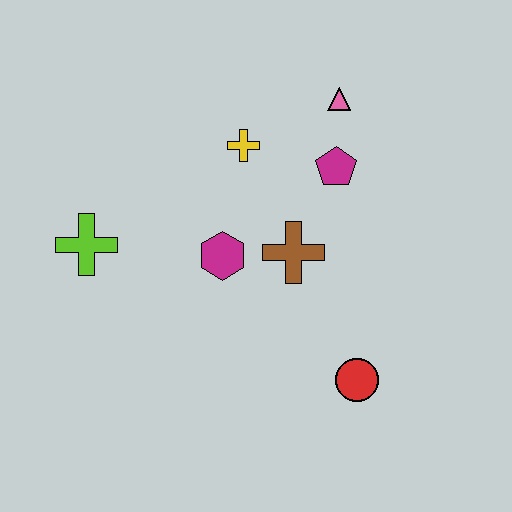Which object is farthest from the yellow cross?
The red circle is farthest from the yellow cross.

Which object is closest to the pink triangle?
The magenta pentagon is closest to the pink triangle.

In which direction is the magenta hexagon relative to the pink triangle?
The magenta hexagon is below the pink triangle.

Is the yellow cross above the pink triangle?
No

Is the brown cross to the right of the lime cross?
Yes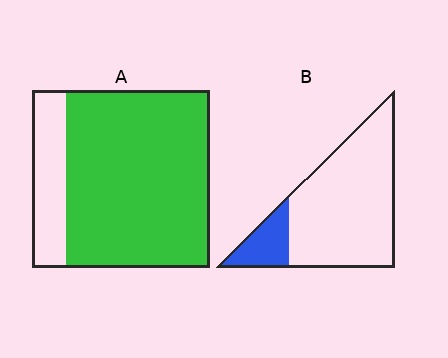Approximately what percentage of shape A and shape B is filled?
A is approximately 80% and B is approximately 15%.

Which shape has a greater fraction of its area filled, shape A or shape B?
Shape A.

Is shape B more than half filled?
No.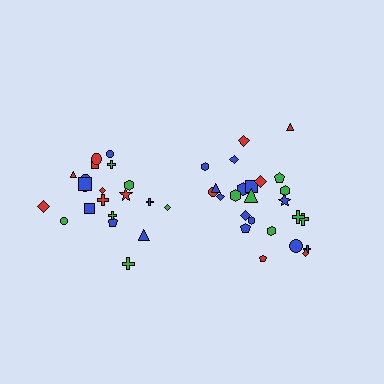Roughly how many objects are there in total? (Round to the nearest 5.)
Roughly 45 objects in total.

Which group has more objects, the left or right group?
The right group.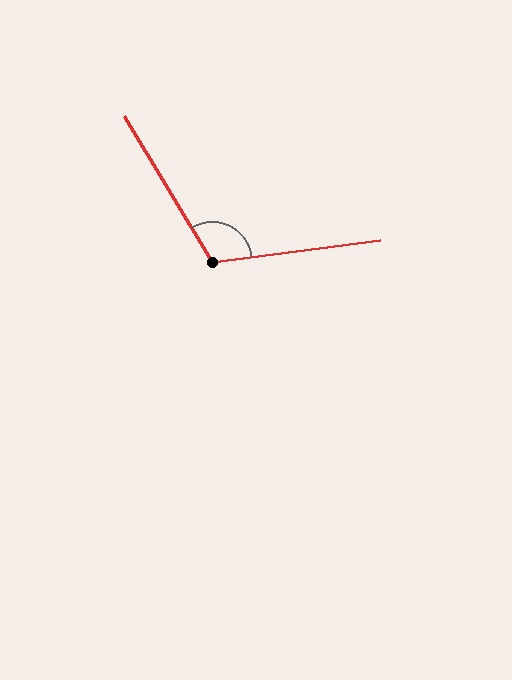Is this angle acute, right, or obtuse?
It is obtuse.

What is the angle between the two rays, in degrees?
Approximately 114 degrees.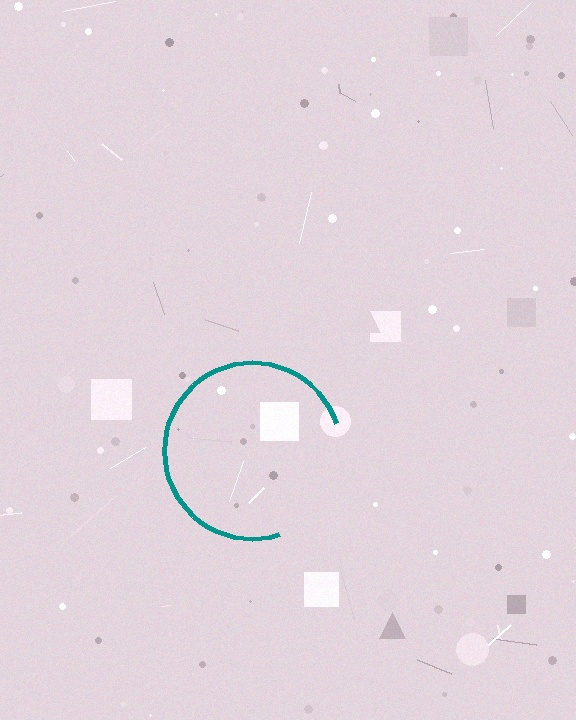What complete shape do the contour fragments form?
The contour fragments form a circle.